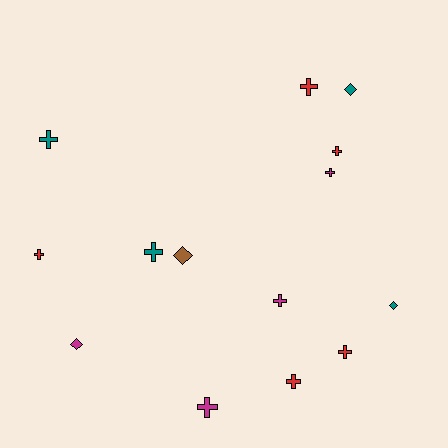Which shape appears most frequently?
Cross, with 10 objects.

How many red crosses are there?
There are 5 red crosses.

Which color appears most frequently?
Red, with 5 objects.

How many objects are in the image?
There are 14 objects.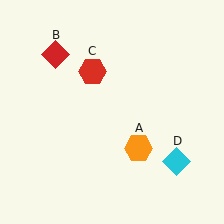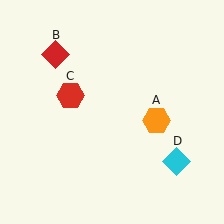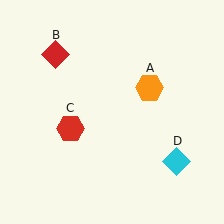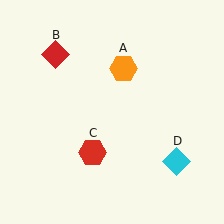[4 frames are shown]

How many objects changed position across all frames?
2 objects changed position: orange hexagon (object A), red hexagon (object C).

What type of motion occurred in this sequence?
The orange hexagon (object A), red hexagon (object C) rotated counterclockwise around the center of the scene.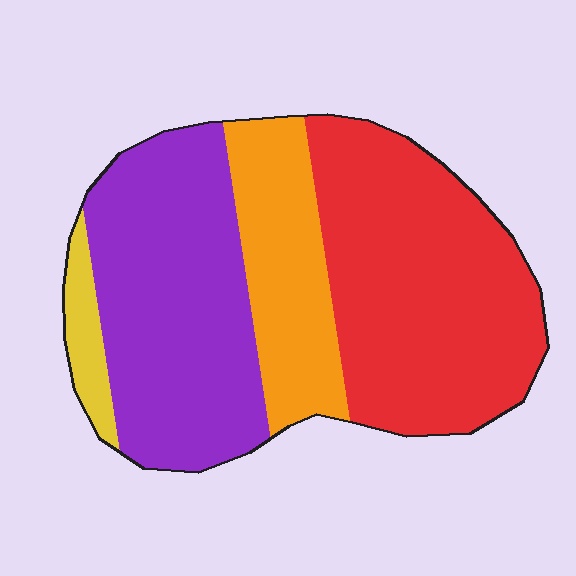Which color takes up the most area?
Red, at roughly 40%.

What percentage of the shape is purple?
Purple covers around 35% of the shape.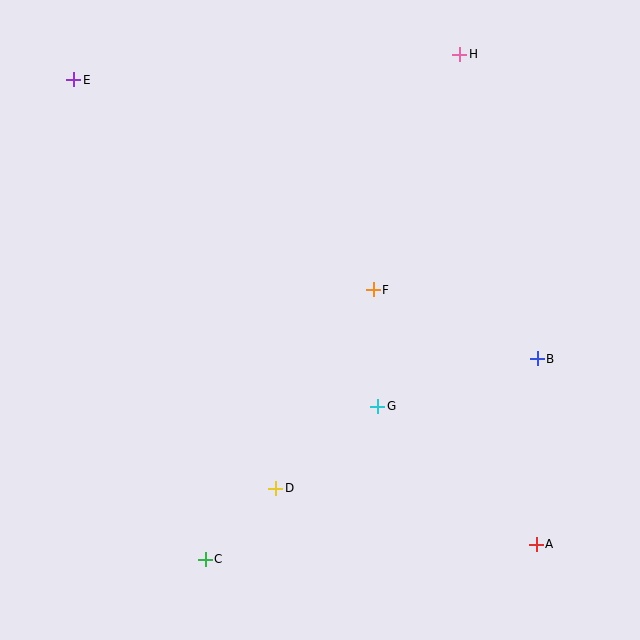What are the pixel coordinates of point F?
Point F is at (373, 290).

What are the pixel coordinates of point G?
Point G is at (378, 406).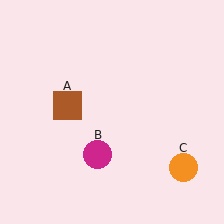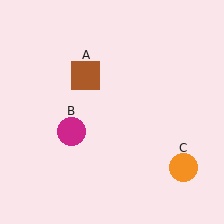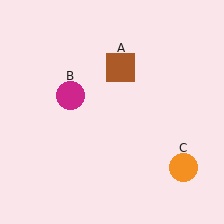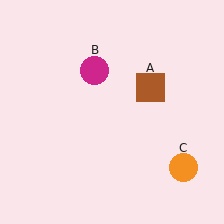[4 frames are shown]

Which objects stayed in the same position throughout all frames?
Orange circle (object C) remained stationary.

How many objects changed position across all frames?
2 objects changed position: brown square (object A), magenta circle (object B).